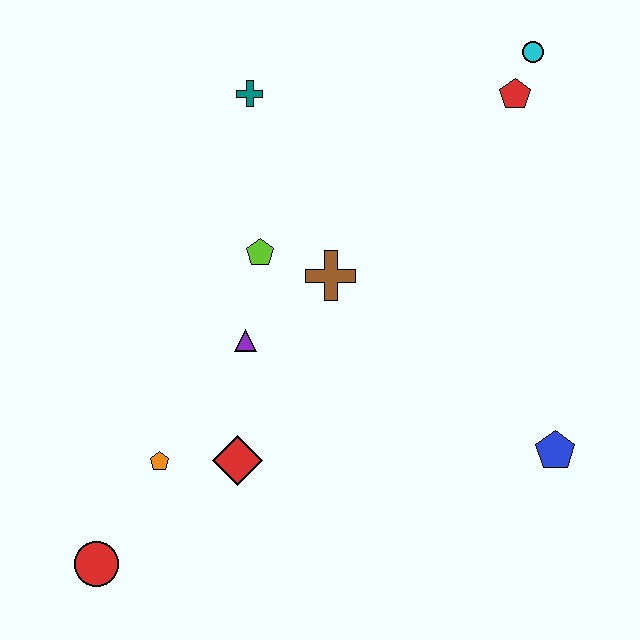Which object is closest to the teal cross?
The lime pentagon is closest to the teal cross.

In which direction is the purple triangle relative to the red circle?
The purple triangle is above the red circle.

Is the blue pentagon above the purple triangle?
No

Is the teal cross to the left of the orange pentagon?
No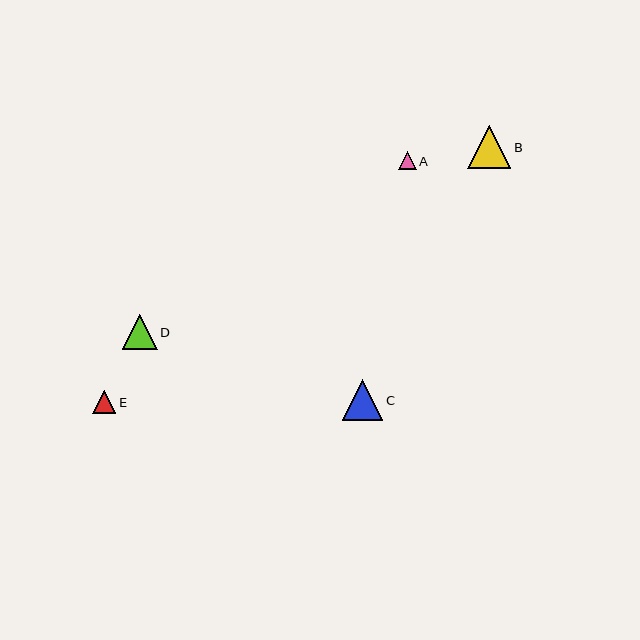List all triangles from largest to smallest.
From largest to smallest: B, C, D, E, A.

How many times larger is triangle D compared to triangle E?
Triangle D is approximately 1.5 times the size of triangle E.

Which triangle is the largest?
Triangle B is the largest with a size of approximately 43 pixels.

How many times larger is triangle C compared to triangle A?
Triangle C is approximately 2.3 times the size of triangle A.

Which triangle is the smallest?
Triangle A is the smallest with a size of approximately 17 pixels.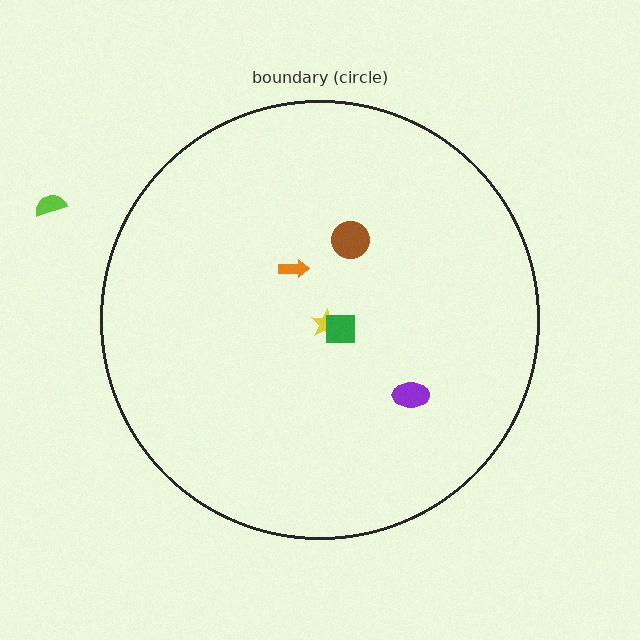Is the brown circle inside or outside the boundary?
Inside.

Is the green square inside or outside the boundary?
Inside.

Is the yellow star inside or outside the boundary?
Inside.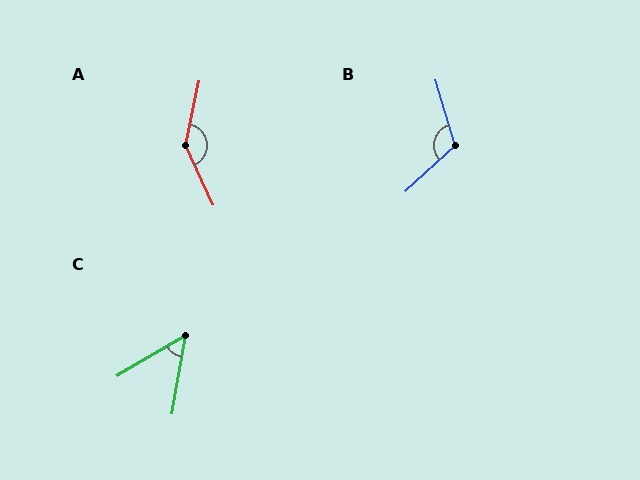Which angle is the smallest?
C, at approximately 50 degrees.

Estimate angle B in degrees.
Approximately 117 degrees.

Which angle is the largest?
A, at approximately 144 degrees.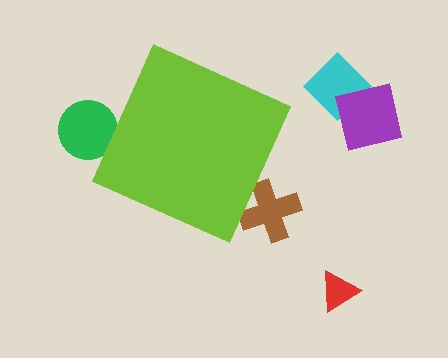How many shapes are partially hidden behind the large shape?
2 shapes are partially hidden.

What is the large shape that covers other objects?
A lime diamond.